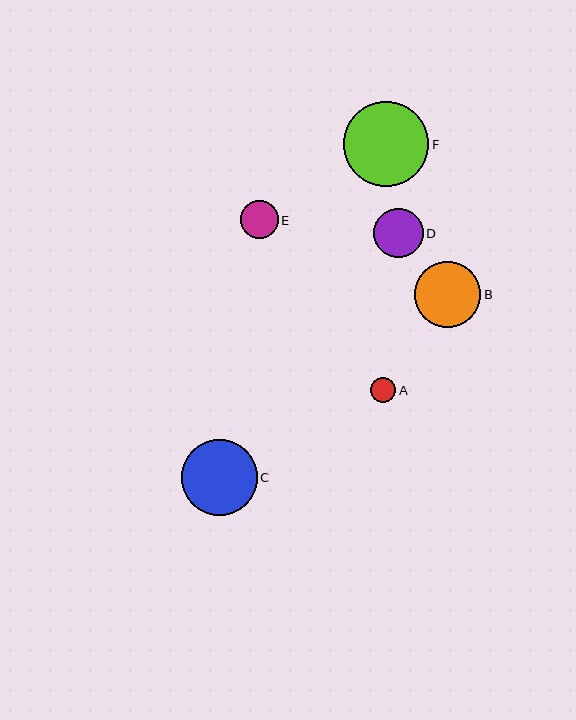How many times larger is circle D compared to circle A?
Circle D is approximately 1.9 times the size of circle A.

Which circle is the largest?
Circle F is the largest with a size of approximately 85 pixels.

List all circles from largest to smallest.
From largest to smallest: F, C, B, D, E, A.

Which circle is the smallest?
Circle A is the smallest with a size of approximately 25 pixels.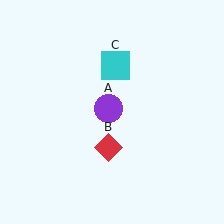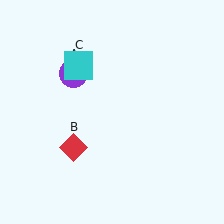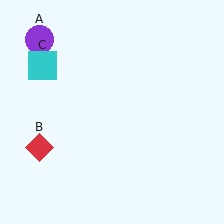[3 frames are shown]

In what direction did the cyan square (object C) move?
The cyan square (object C) moved left.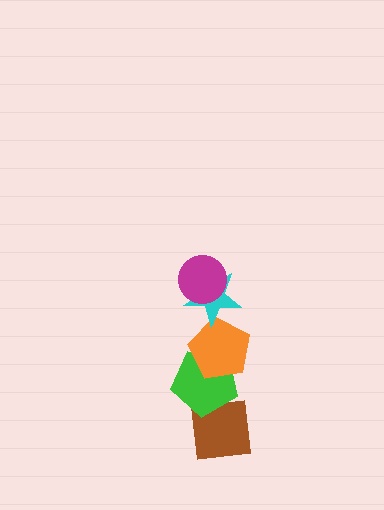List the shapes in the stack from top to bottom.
From top to bottom: the magenta circle, the cyan star, the orange pentagon, the green pentagon, the brown square.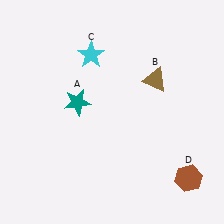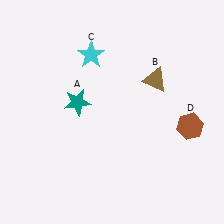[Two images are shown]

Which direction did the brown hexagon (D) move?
The brown hexagon (D) moved up.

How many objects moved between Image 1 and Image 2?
1 object moved between the two images.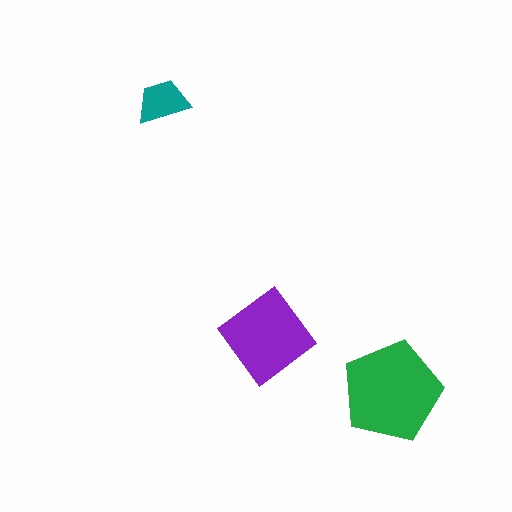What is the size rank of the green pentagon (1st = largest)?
1st.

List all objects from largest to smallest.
The green pentagon, the purple diamond, the teal trapezoid.